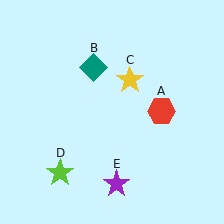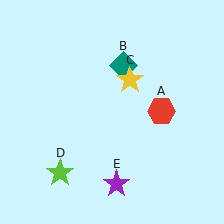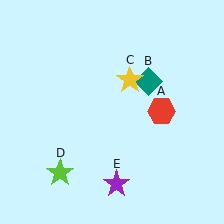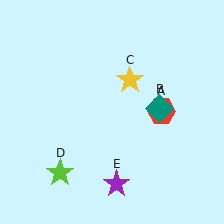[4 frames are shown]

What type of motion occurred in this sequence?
The teal diamond (object B) rotated clockwise around the center of the scene.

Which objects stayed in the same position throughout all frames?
Red hexagon (object A) and yellow star (object C) and lime star (object D) and purple star (object E) remained stationary.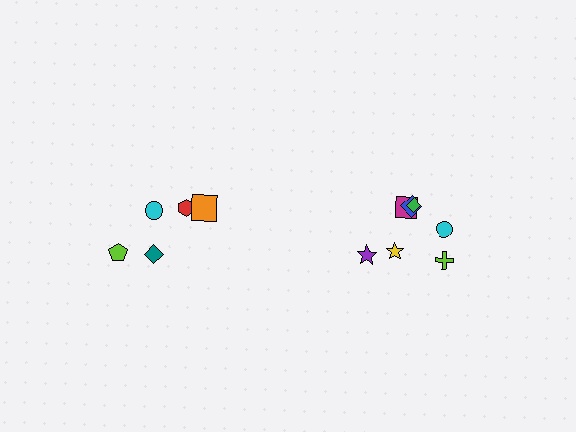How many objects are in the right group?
There are 7 objects.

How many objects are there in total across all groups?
There are 12 objects.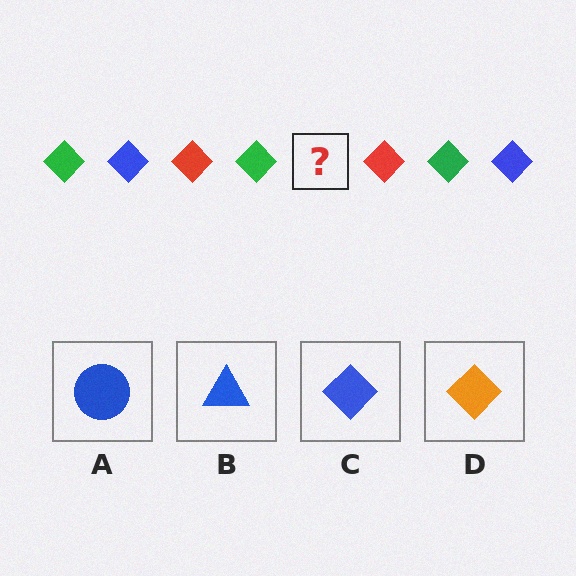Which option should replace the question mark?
Option C.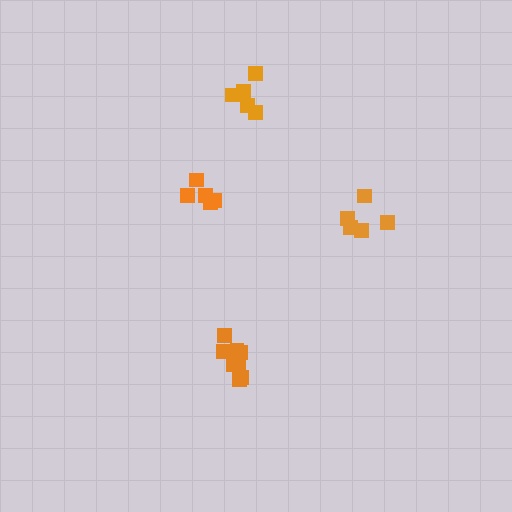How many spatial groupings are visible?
There are 4 spatial groupings.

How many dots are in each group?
Group 1: 5 dots, Group 2: 5 dots, Group 3: 10 dots, Group 4: 5 dots (25 total).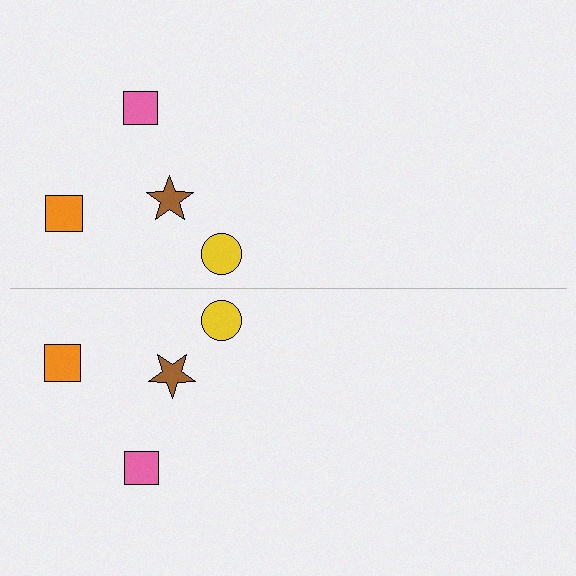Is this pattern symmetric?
Yes, this pattern has bilateral (reflection) symmetry.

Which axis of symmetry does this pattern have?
The pattern has a horizontal axis of symmetry running through the center of the image.